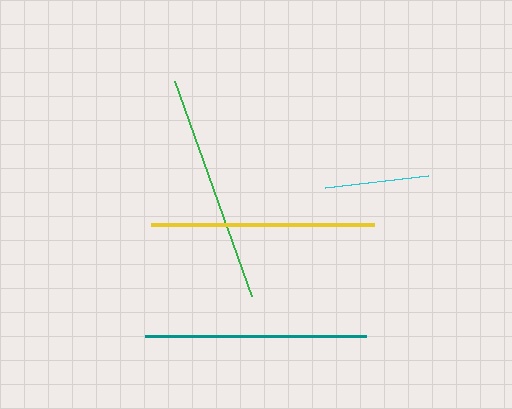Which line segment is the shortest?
The cyan line is the shortest at approximately 103 pixels.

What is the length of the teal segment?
The teal segment is approximately 221 pixels long.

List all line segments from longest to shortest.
From longest to shortest: green, yellow, teal, cyan.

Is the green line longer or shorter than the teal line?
The green line is longer than the teal line.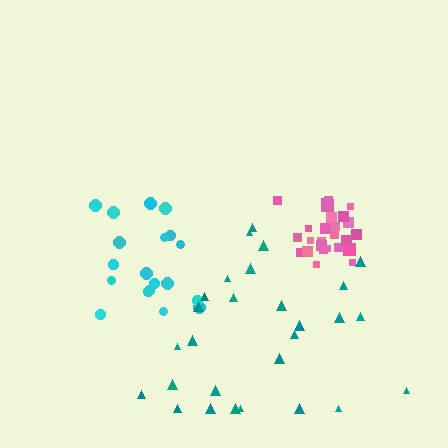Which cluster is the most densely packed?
Pink.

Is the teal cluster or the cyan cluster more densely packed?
Cyan.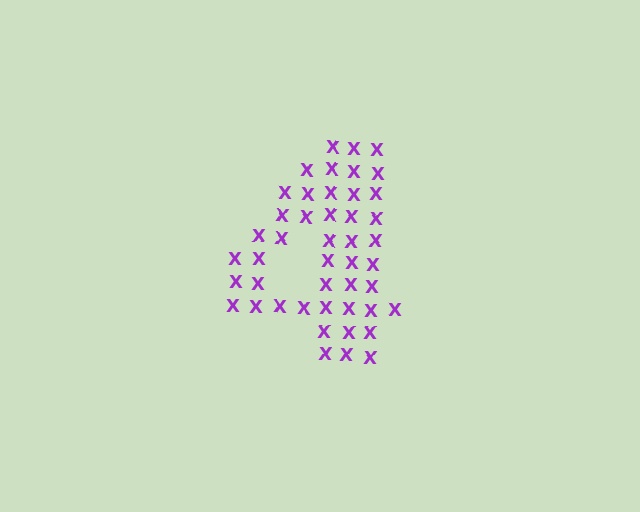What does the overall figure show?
The overall figure shows the digit 4.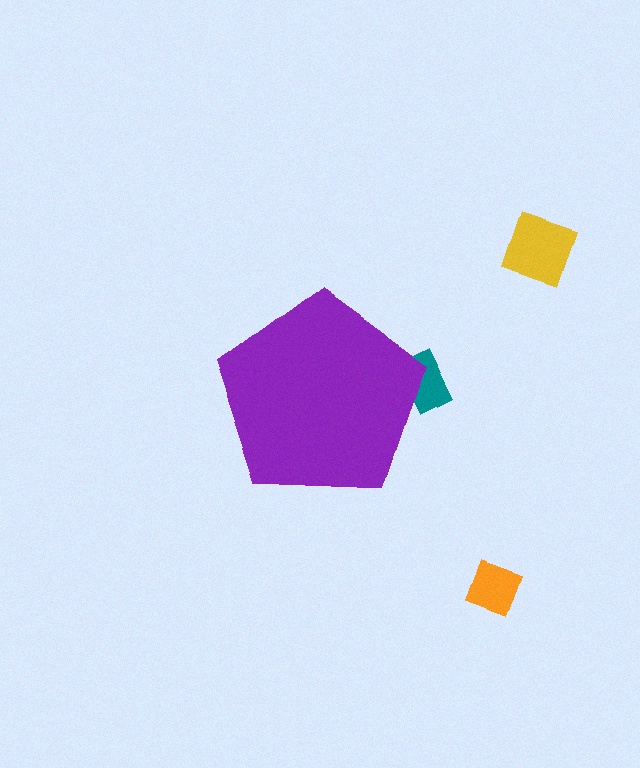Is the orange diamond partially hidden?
No, the orange diamond is fully visible.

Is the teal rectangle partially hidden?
Yes, the teal rectangle is partially hidden behind the purple pentagon.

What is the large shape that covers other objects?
A purple pentagon.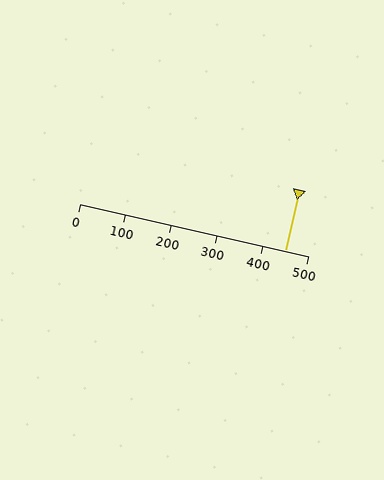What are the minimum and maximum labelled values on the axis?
The axis runs from 0 to 500.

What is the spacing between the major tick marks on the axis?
The major ticks are spaced 100 apart.